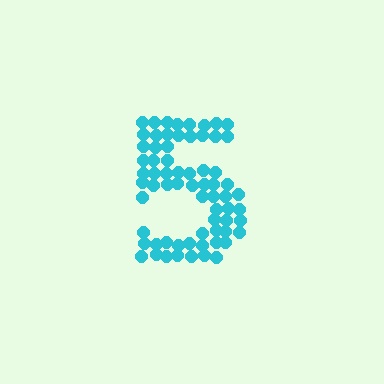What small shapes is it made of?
It is made of small circles.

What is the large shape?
The large shape is the digit 5.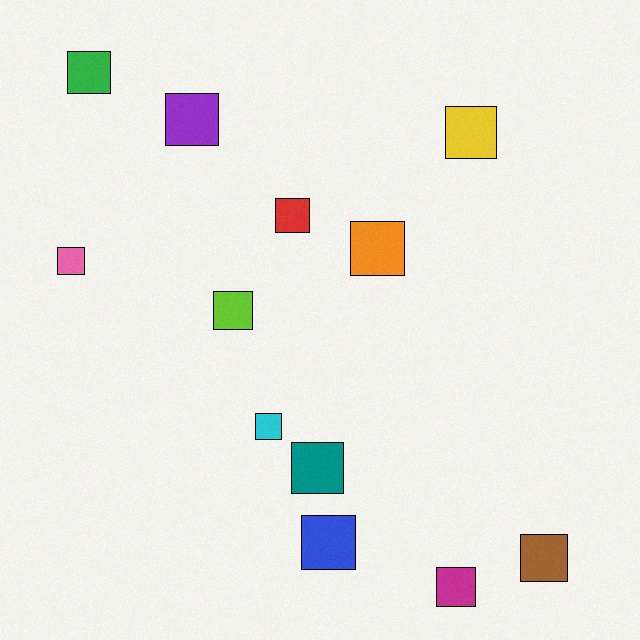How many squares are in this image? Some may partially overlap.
There are 12 squares.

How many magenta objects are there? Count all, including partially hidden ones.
There is 1 magenta object.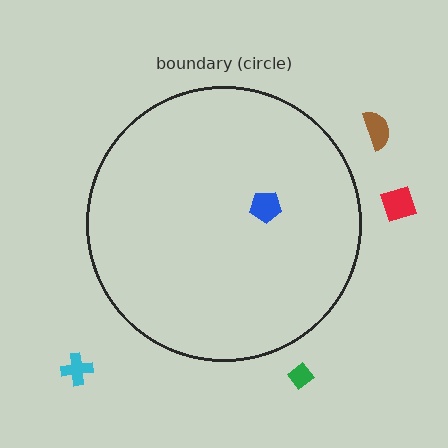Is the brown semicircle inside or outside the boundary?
Outside.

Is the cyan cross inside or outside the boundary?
Outside.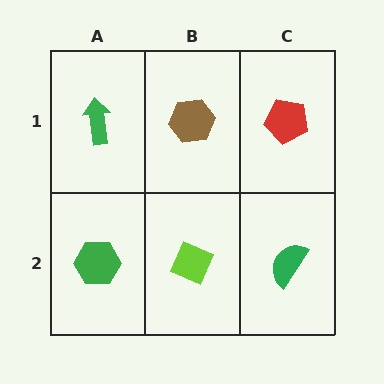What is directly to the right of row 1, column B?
A red pentagon.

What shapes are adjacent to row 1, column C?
A green semicircle (row 2, column C), a brown hexagon (row 1, column B).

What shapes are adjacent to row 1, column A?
A green hexagon (row 2, column A), a brown hexagon (row 1, column B).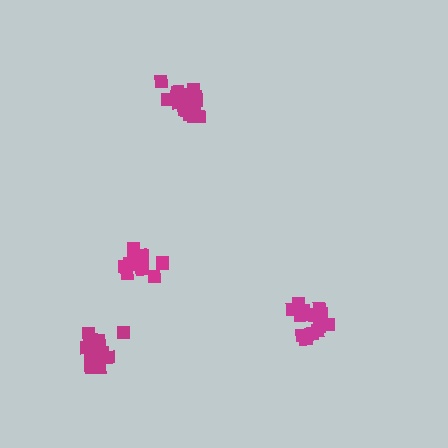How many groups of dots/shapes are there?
There are 4 groups.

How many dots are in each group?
Group 1: 19 dots, Group 2: 13 dots, Group 3: 17 dots, Group 4: 16 dots (65 total).